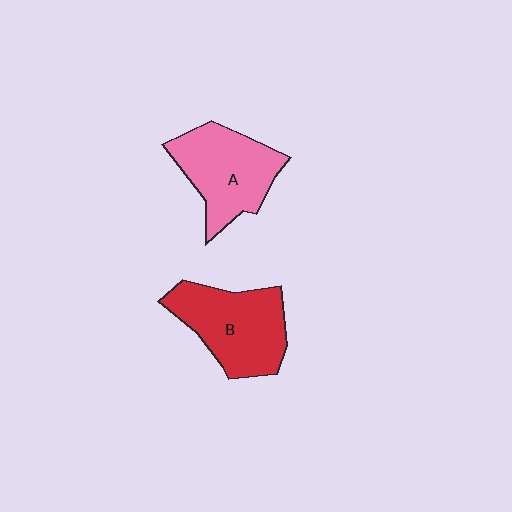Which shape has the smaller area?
Shape A (pink).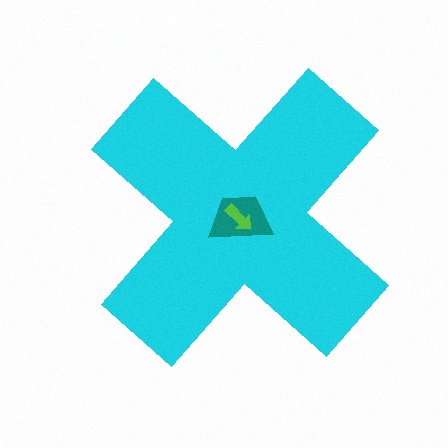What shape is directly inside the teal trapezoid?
The lime arrow.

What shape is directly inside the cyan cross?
The teal trapezoid.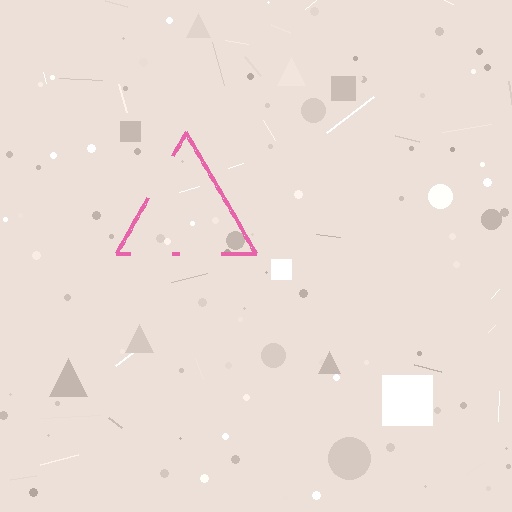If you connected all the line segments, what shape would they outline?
They would outline a triangle.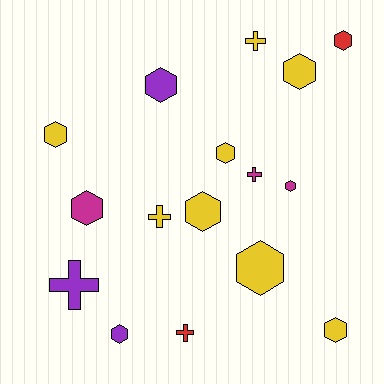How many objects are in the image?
There are 16 objects.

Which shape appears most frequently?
Hexagon, with 11 objects.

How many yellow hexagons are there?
There are 6 yellow hexagons.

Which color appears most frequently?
Yellow, with 8 objects.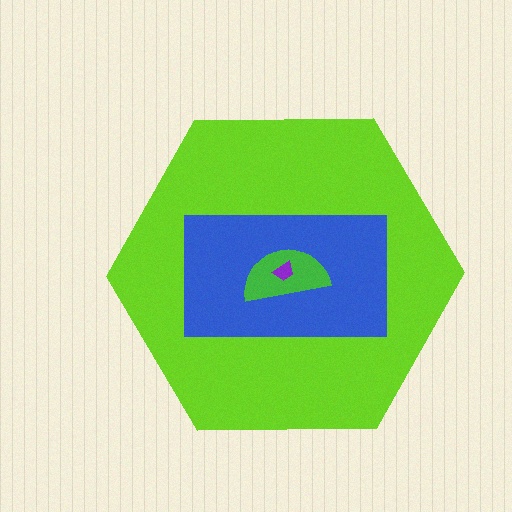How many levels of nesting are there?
4.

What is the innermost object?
The purple trapezoid.